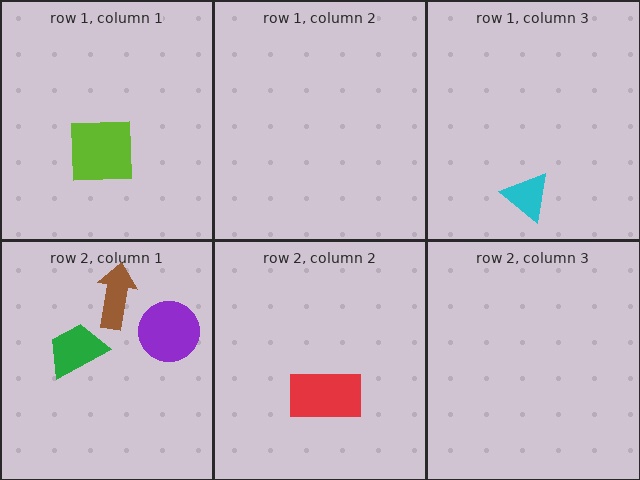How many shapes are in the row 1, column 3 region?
1.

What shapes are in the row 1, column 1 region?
The lime square.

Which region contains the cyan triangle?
The row 1, column 3 region.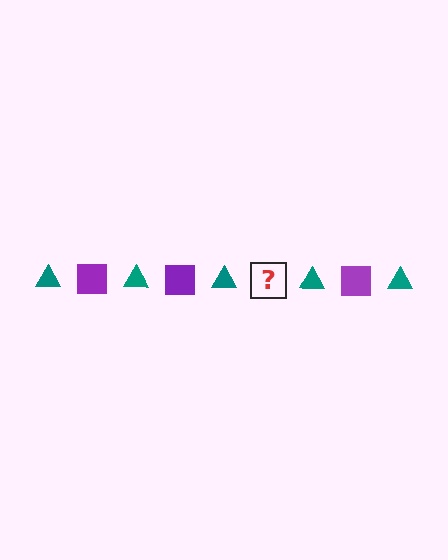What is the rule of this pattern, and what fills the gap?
The rule is that the pattern alternates between teal triangle and purple square. The gap should be filled with a purple square.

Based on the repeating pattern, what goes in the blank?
The blank should be a purple square.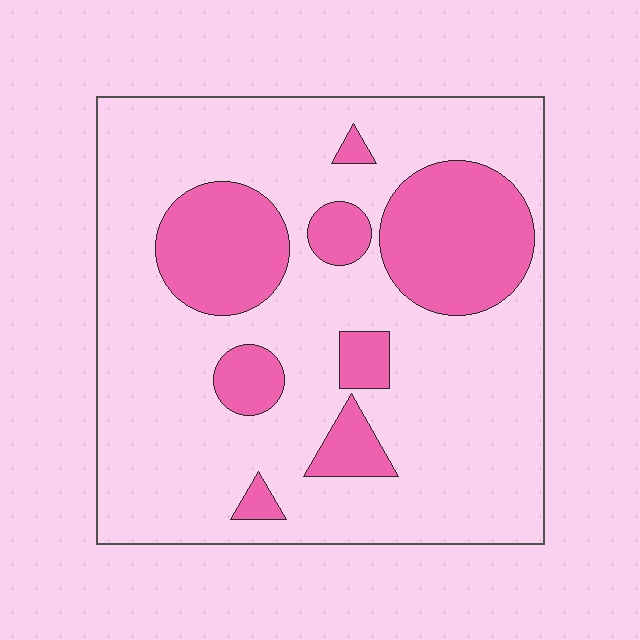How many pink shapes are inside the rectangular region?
8.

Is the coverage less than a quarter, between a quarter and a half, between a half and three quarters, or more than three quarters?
Less than a quarter.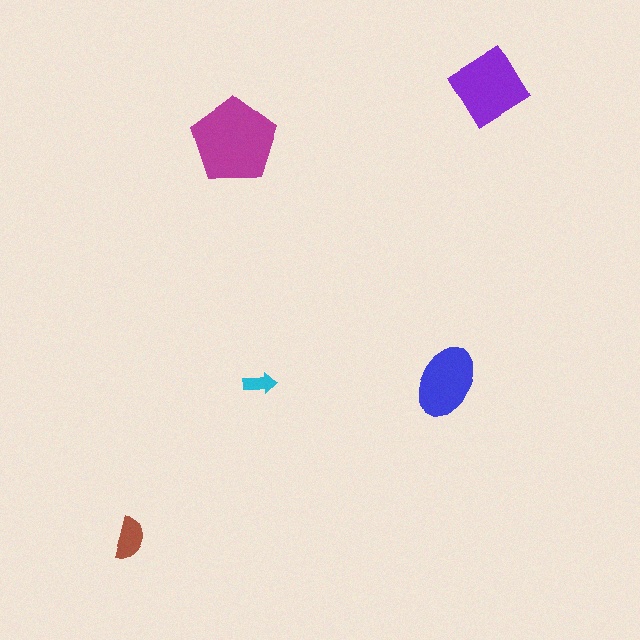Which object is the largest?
The magenta pentagon.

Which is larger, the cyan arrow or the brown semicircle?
The brown semicircle.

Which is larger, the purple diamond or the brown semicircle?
The purple diamond.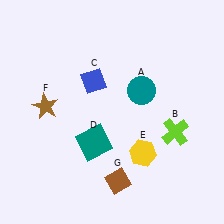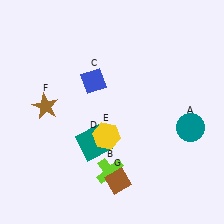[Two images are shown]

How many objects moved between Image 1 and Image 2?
3 objects moved between the two images.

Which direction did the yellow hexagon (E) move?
The yellow hexagon (E) moved left.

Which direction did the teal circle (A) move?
The teal circle (A) moved right.